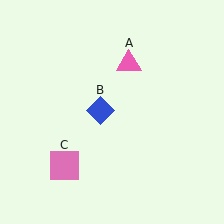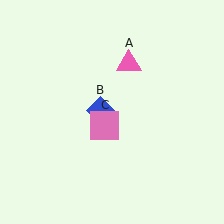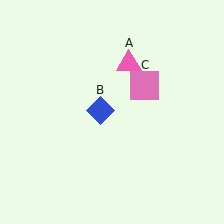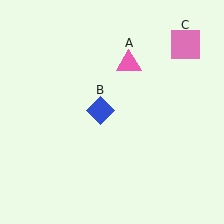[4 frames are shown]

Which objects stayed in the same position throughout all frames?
Pink triangle (object A) and blue diamond (object B) remained stationary.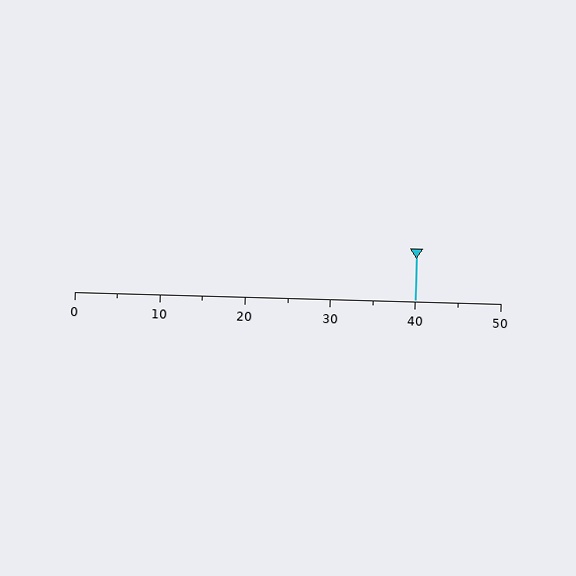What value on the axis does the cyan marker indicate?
The marker indicates approximately 40.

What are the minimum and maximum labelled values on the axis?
The axis runs from 0 to 50.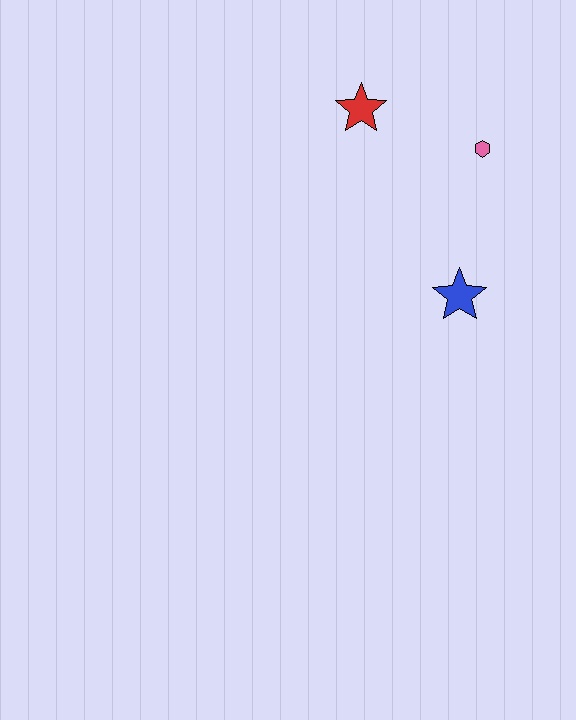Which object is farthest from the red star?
The blue star is farthest from the red star.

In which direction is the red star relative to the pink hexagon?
The red star is to the left of the pink hexagon.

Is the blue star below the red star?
Yes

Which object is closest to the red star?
The pink hexagon is closest to the red star.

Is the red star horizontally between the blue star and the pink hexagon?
No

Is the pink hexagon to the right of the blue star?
Yes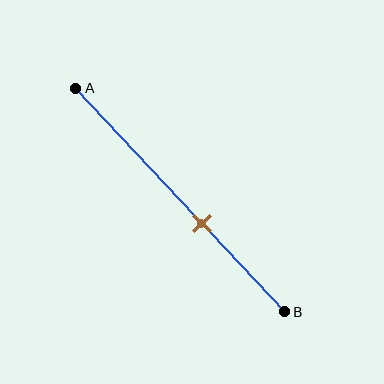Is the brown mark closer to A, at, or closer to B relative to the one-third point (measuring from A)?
The brown mark is closer to point B than the one-third point of segment AB.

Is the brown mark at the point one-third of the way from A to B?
No, the mark is at about 60% from A, not at the 33% one-third point.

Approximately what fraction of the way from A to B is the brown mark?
The brown mark is approximately 60% of the way from A to B.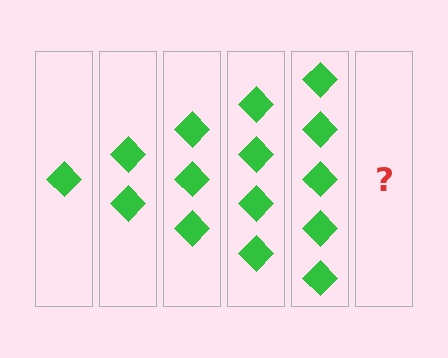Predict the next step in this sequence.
The next step is 6 diamonds.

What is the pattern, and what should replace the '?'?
The pattern is that each step adds one more diamond. The '?' should be 6 diamonds.